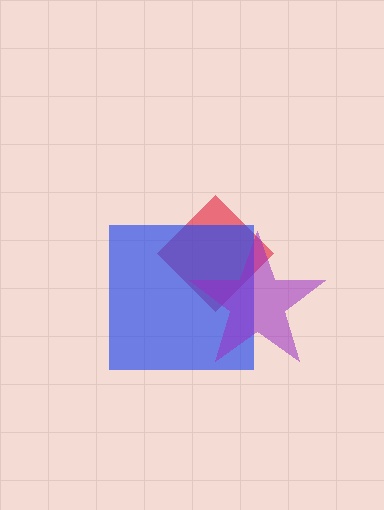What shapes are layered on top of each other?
The layered shapes are: a red diamond, a blue square, a purple star.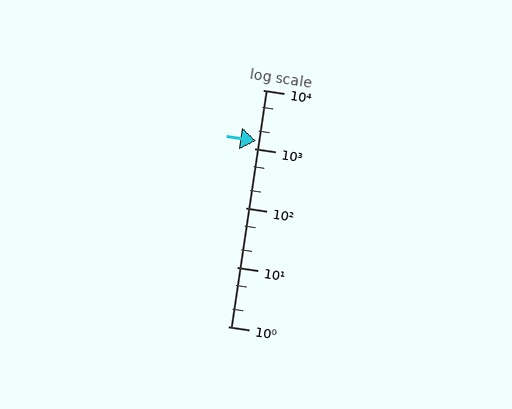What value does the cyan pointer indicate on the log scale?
The pointer indicates approximately 1400.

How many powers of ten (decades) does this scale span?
The scale spans 4 decades, from 1 to 10000.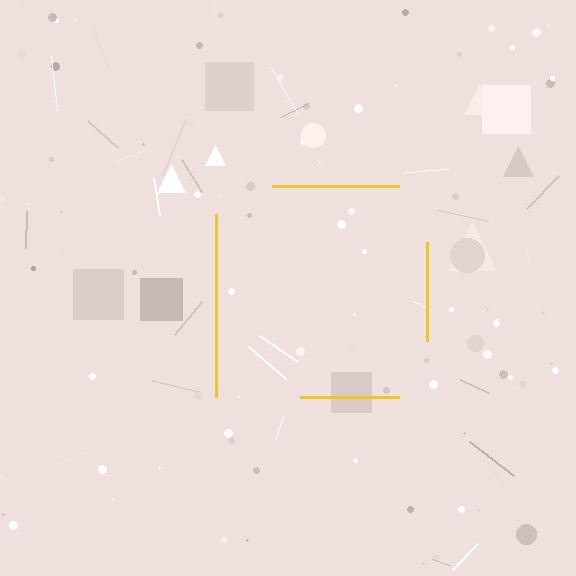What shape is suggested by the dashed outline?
The dashed outline suggests a square.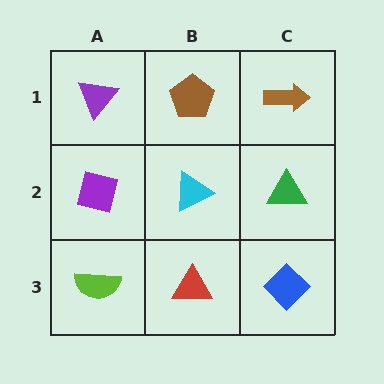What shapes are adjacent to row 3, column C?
A green triangle (row 2, column C), a red triangle (row 3, column B).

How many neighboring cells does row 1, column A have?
2.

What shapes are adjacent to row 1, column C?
A green triangle (row 2, column C), a brown pentagon (row 1, column B).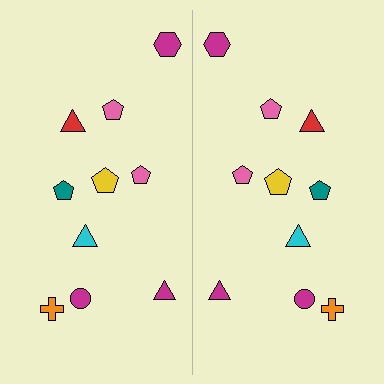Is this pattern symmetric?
Yes, this pattern has bilateral (reflection) symmetry.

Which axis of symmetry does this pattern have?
The pattern has a vertical axis of symmetry running through the center of the image.